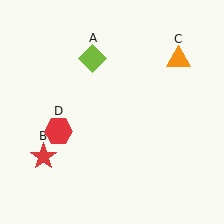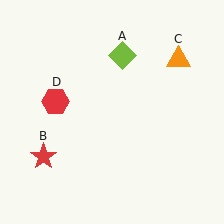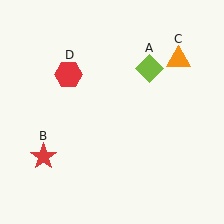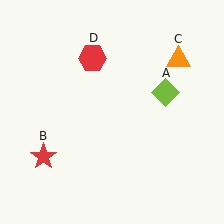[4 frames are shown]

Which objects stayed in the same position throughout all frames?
Red star (object B) and orange triangle (object C) remained stationary.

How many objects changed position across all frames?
2 objects changed position: lime diamond (object A), red hexagon (object D).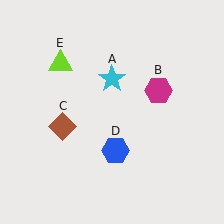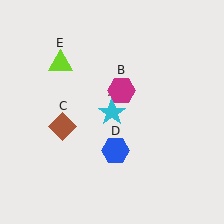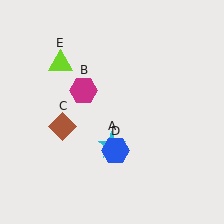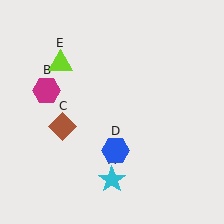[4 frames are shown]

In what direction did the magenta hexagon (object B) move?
The magenta hexagon (object B) moved left.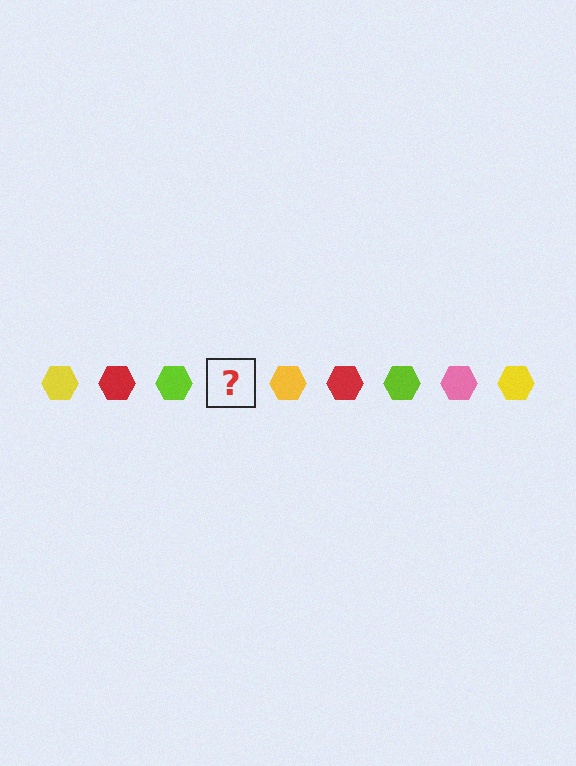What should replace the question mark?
The question mark should be replaced with a pink hexagon.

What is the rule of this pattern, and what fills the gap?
The rule is that the pattern cycles through yellow, red, lime, pink hexagons. The gap should be filled with a pink hexagon.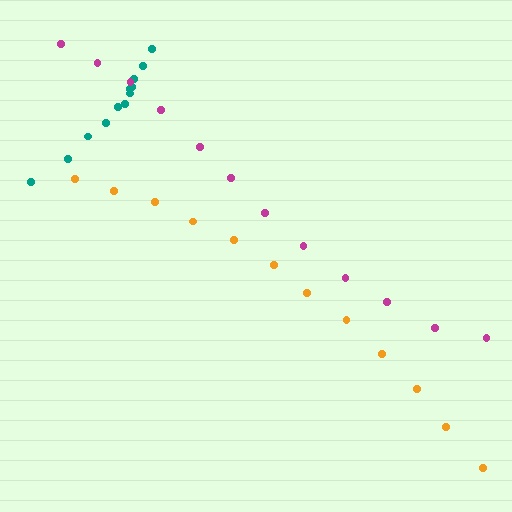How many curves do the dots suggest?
There are 3 distinct paths.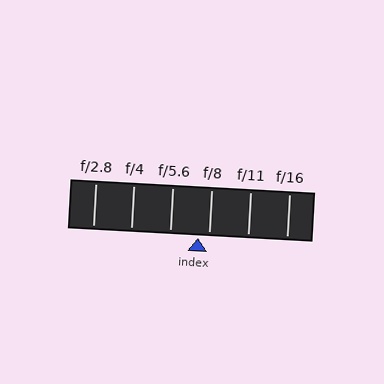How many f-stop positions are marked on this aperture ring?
There are 6 f-stop positions marked.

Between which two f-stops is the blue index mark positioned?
The index mark is between f/5.6 and f/8.